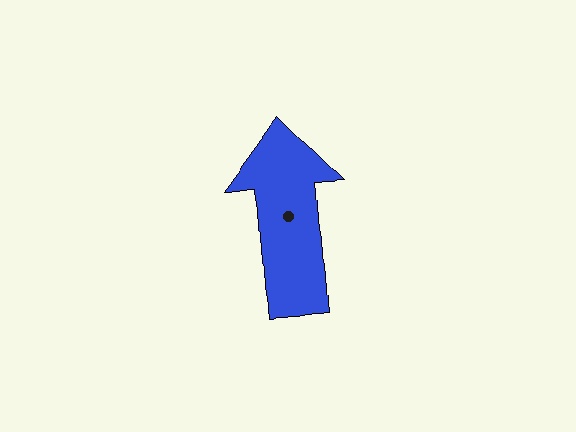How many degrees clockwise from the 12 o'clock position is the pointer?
Approximately 355 degrees.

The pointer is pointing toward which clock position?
Roughly 12 o'clock.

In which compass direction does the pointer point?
North.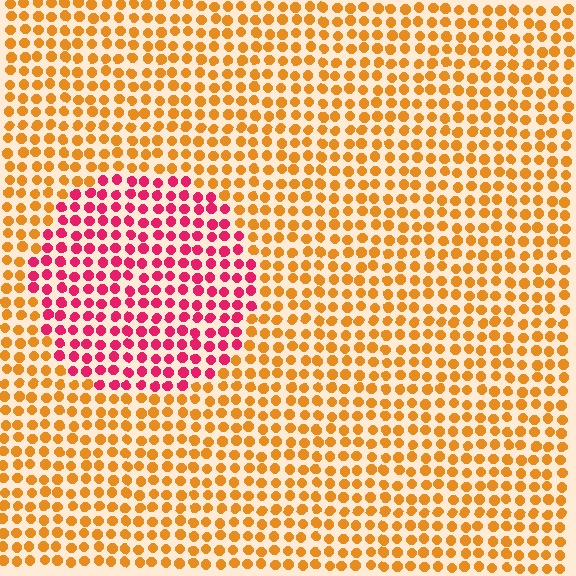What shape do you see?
I see a circle.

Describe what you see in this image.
The image is filled with small orange elements in a uniform arrangement. A circle-shaped region is visible where the elements are tinted to a slightly different hue, forming a subtle color boundary.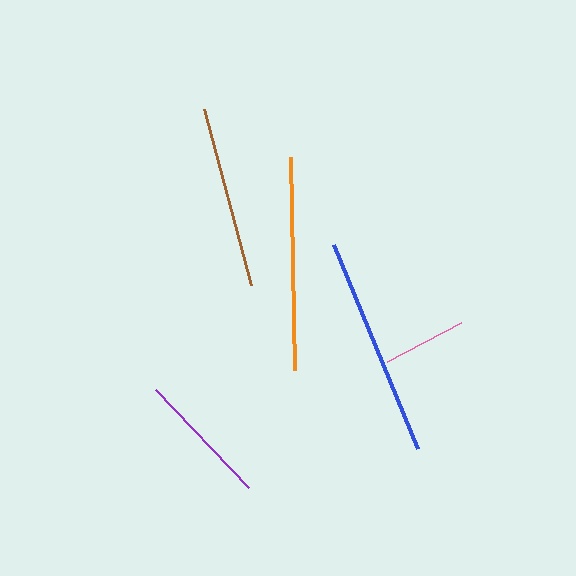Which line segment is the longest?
The blue line is the longest at approximately 221 pixels.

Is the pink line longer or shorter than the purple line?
The purple line is longer than the pink line.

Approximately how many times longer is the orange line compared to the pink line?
The orange line is approximately 2.5 times the length of the pink line.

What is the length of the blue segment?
The blue segment is approximately 221 pixels long.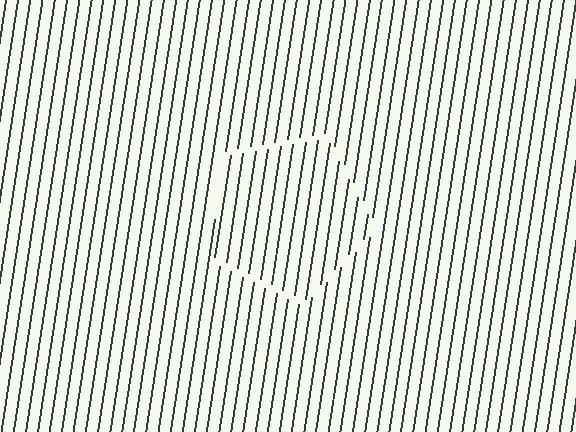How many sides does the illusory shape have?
5 sides — the line-ends trace a pentagon.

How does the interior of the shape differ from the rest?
The interior of the shape contains the same grating, shifted by half a period — the contour is defined by the phase discontinuity where line-ends from the inner and outer gratings abut.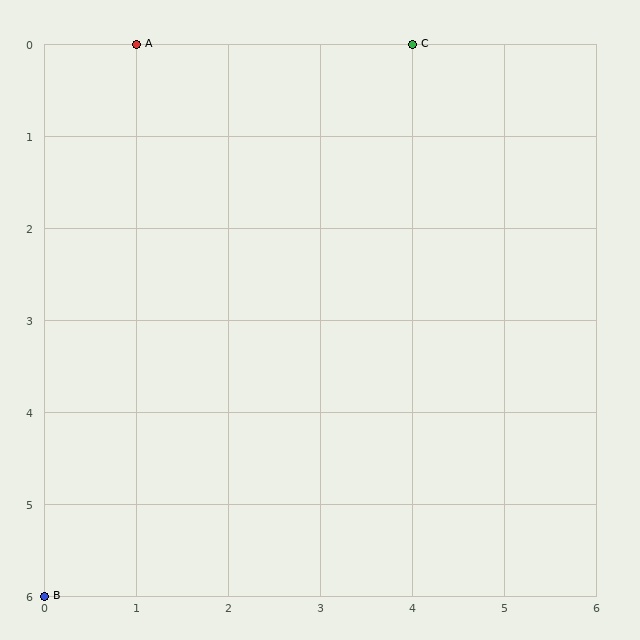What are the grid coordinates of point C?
Point C is at grid coordinates (4, 0).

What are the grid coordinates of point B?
Point B is at grid coordinates (0, 6).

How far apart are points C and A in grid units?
Points C and A are 3 columns apart.